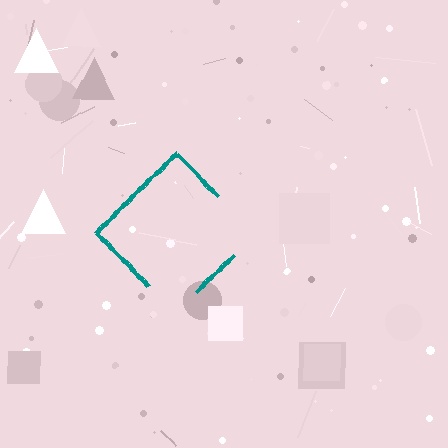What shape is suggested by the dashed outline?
The dashed outline suggests a diamond.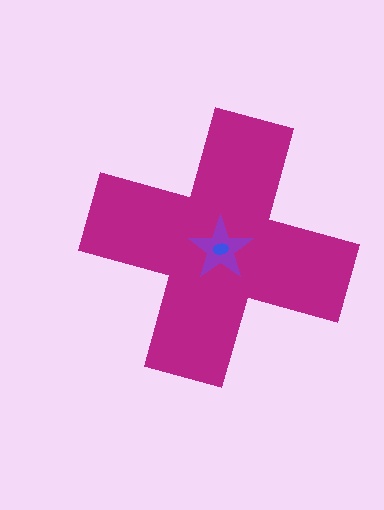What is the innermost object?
The blue ellipse.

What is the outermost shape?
The magenta cross.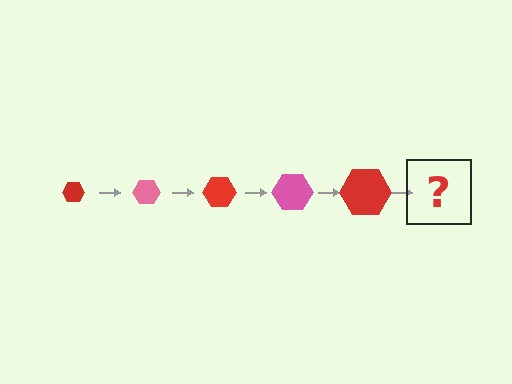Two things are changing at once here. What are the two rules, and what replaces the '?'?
The two rules are that the hexagon grows larger each step and the color cycles through red and pink. The '?' should be a pink hexagon, larger than the previous one.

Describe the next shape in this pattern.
It should be a pink hexagon, larger than the previous one.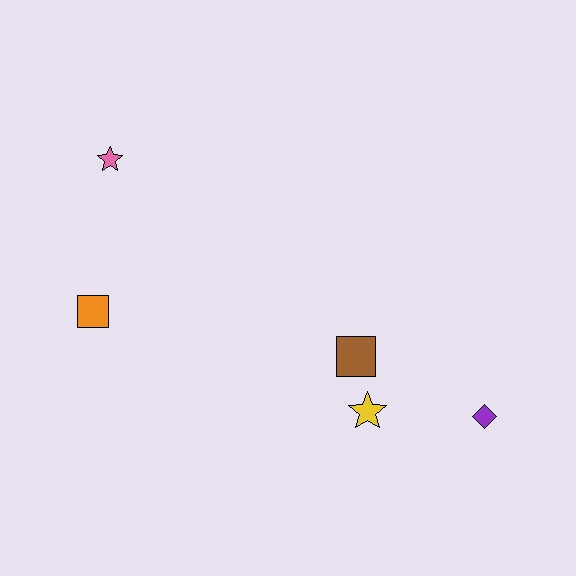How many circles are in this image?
There are no circles.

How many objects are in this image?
There are 5 objects.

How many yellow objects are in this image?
There is 1 yellow object.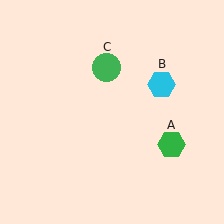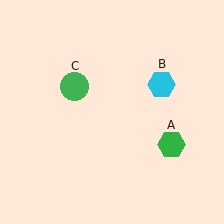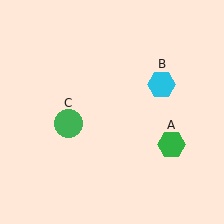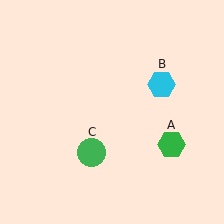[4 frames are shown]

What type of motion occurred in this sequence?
The green circle (object C) rotated counterclockwise around the center of the scene.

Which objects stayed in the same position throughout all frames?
Green hexagon (object A) and cyan hexagon (object B) remained stationary.